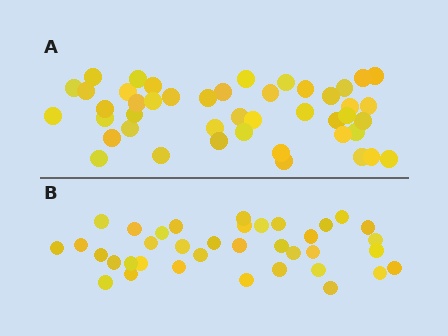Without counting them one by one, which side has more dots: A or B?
Region A (the top region) has more dots.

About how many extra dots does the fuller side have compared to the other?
Region A has roughly 8 or so more dots than region B.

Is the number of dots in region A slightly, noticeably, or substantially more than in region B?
Region A has only slightly more — the two regions are fairly close. The ratio is roughly 1.2 to 1.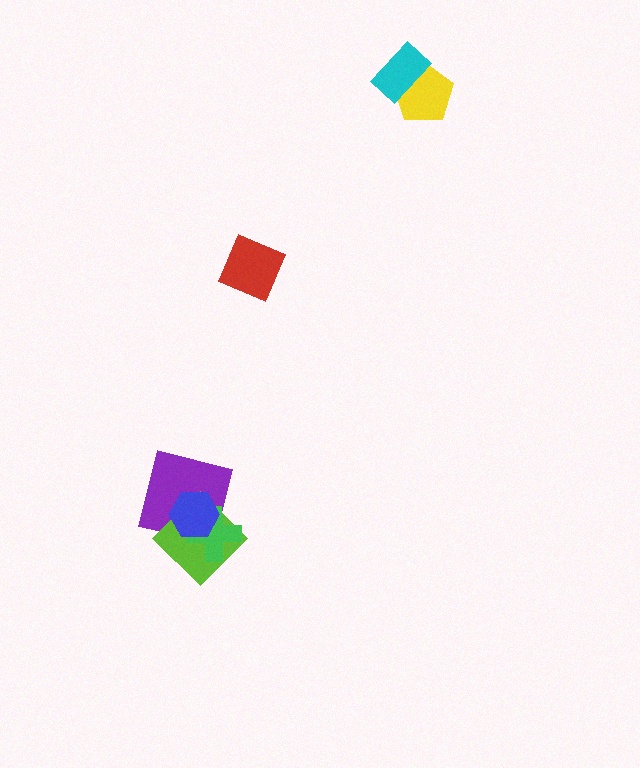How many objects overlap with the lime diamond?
3 objects overlap with the lime diamond.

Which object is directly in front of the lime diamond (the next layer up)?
The green cross is directly in front of the lime diamond.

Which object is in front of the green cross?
The blue hexagon is in front of the green cross.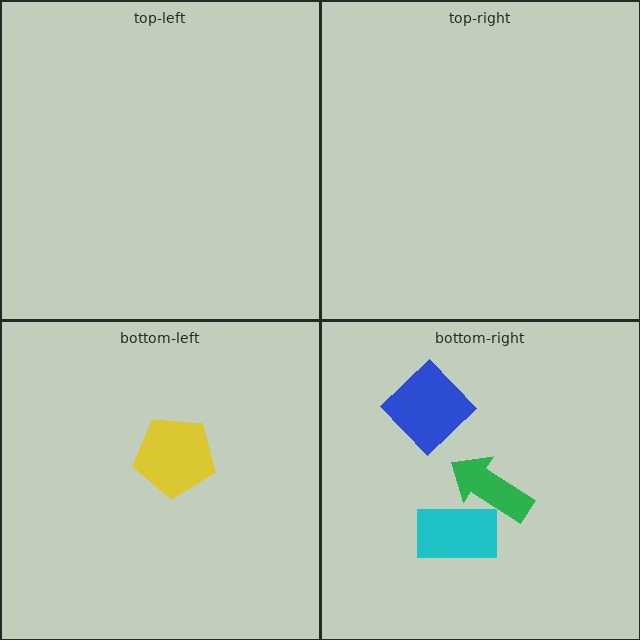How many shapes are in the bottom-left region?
1.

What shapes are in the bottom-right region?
The blue diamond, the cyan rectangle, the green arrow.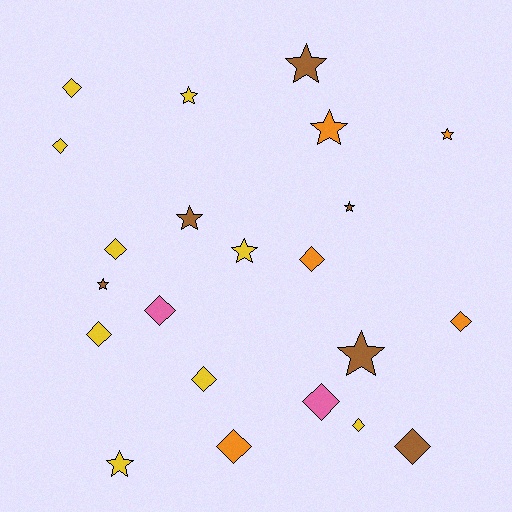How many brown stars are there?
There are 5 brown stars.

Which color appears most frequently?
Yellow, with 9 objects.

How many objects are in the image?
There are 22 objects.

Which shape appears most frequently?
Diamond, with 12 objects.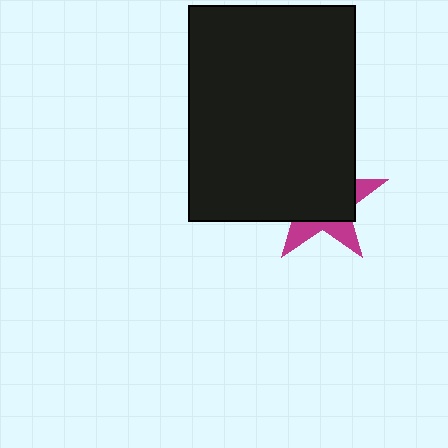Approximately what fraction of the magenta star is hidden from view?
Roughly 67% of the magenta star is hidden behind the black rectangle.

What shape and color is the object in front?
The object in front is a black rectangle.